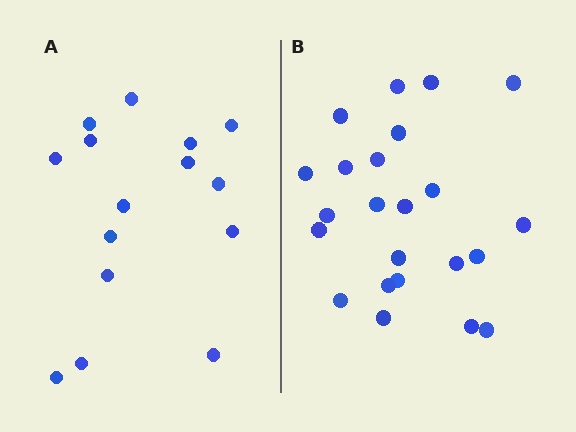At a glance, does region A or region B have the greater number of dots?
Region B (the right region) has more dots.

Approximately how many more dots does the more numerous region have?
Region B has roughly 8 or so more dots than region A.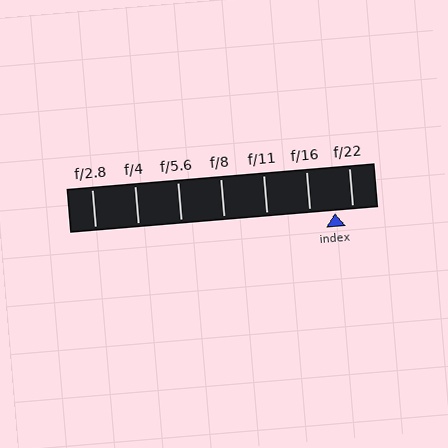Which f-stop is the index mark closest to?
The index mark is closest to f/22.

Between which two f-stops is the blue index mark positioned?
The index mark is between f/16 and f/22.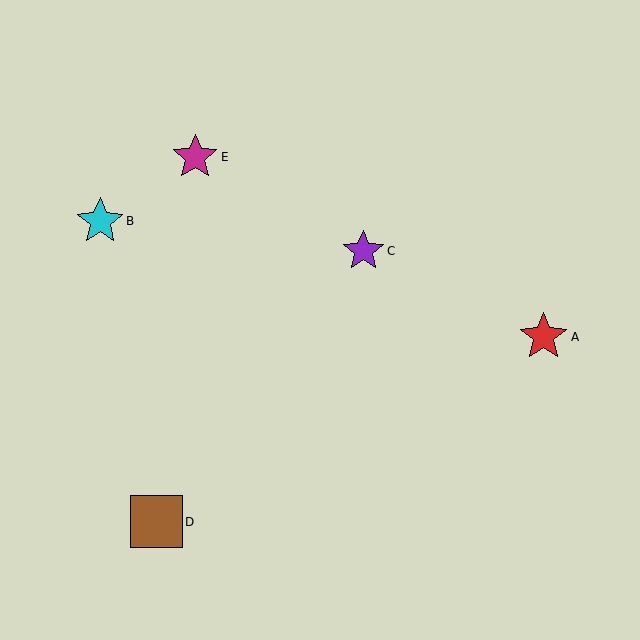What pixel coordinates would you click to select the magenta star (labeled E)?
Click at (195, 157) to select the magenta star E.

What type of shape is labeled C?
Shape C is a purple star.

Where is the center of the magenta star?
The center of the magenta star is at (195, 157).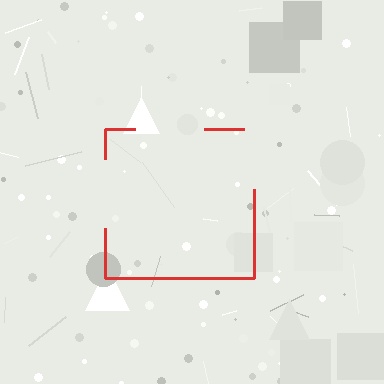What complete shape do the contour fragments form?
The contour fragments form a square.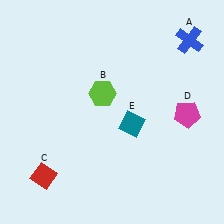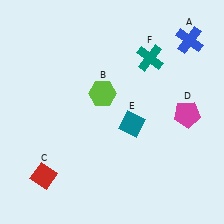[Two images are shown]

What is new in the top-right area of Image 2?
A teal cross (F) was added in the top-right area of Image 2.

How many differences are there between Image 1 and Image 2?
There is 1 difference between the two images.